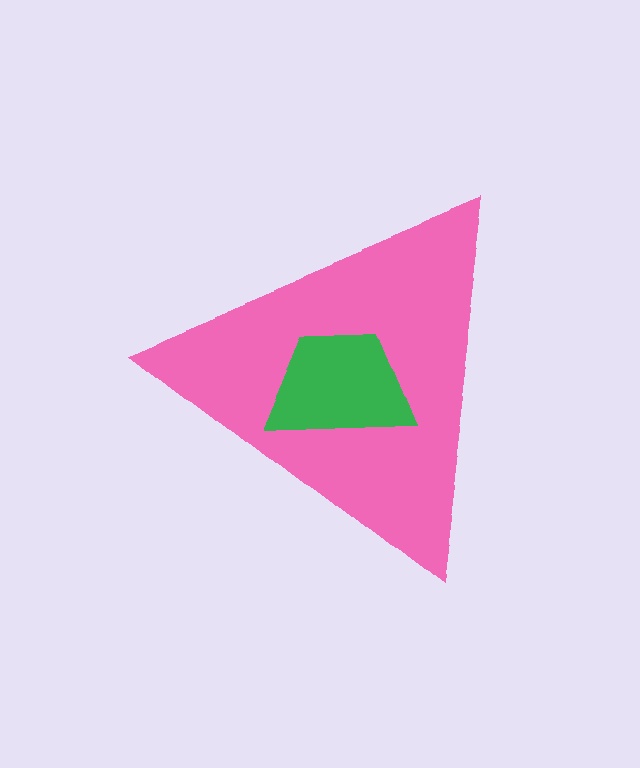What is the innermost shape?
The green trapezoid.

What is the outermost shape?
The pink triangle.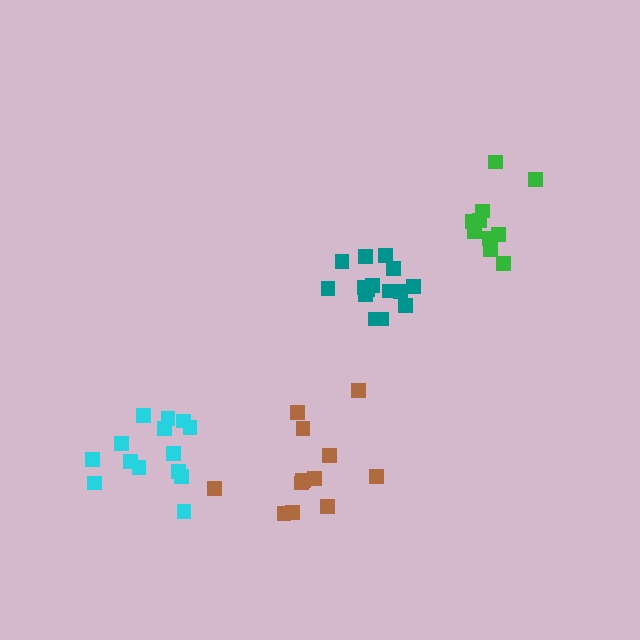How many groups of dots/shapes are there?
There are 4 groups.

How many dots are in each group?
Group 1: 15 dots, Group 2: 15 dots, Group 3: 13 dots, Group 4: 10 dots (53 total).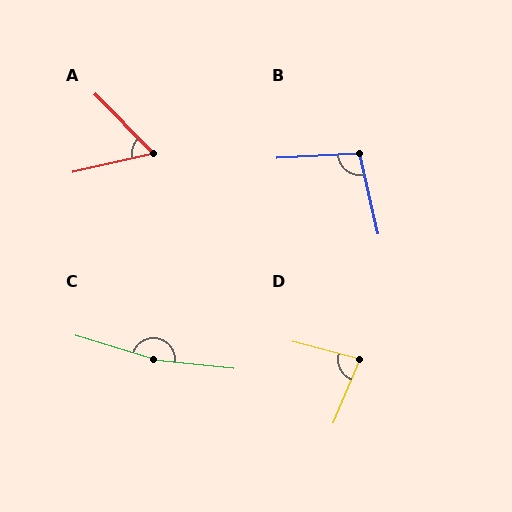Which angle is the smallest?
A, at approximately 58 degrees.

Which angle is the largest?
C, at approximately 169 degrees.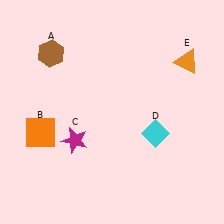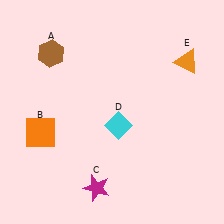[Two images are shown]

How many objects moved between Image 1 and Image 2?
2 objects moved between the two images.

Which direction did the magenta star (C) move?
The magenta star (C) moved down.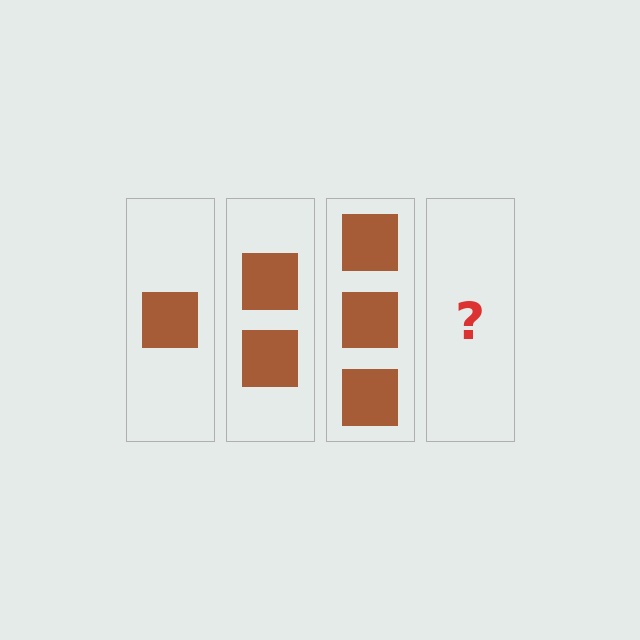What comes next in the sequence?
The next element should be 4 squares.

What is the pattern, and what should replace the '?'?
The pattern is that each step adds one more square. The '?' should be 4 squares.